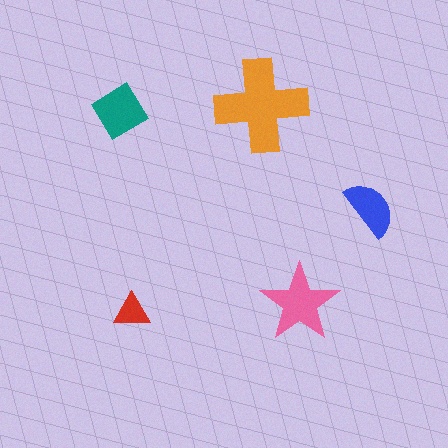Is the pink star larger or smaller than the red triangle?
Larger.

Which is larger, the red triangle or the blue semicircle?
The blue semicircle.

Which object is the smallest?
The red triangle.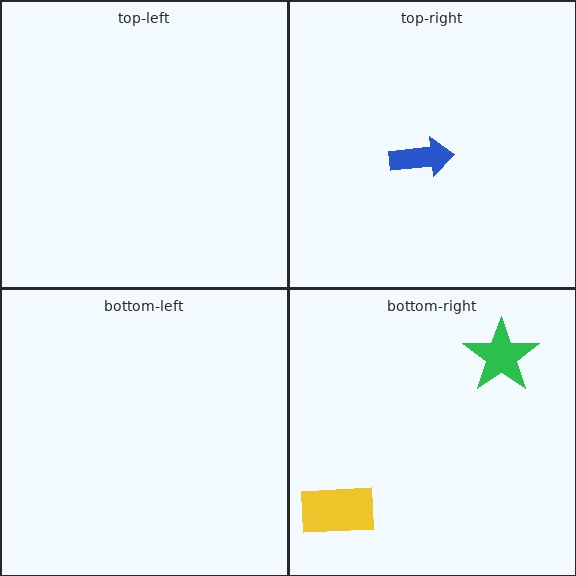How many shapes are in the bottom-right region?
2.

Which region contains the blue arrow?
The top-right region.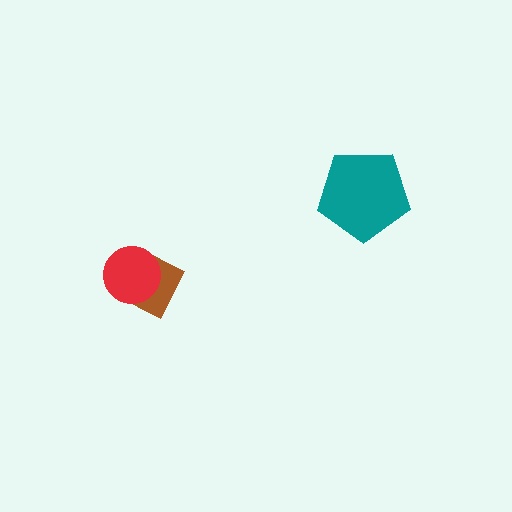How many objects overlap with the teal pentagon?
0 objects overlap with the teal pentagon.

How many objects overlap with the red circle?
1 object overlaps with the red circle.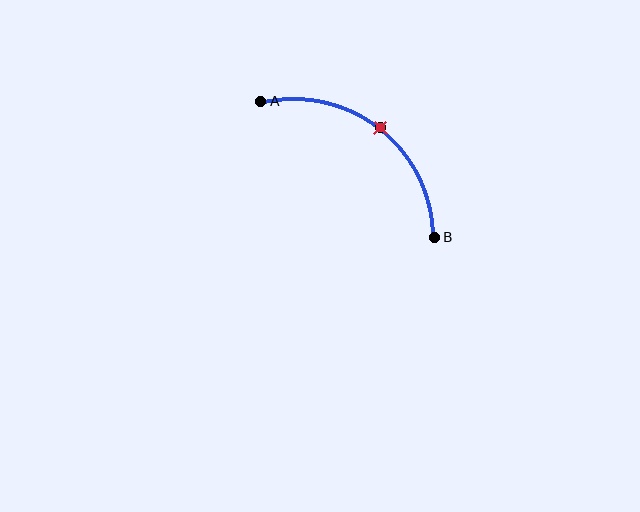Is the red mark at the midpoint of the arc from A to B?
Yes. The red mark lies on the arc at equal arc-length from both A and B — it is the arc midpoint.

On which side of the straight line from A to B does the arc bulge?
The arc bulges above and to the right of the straight line connecting A and B.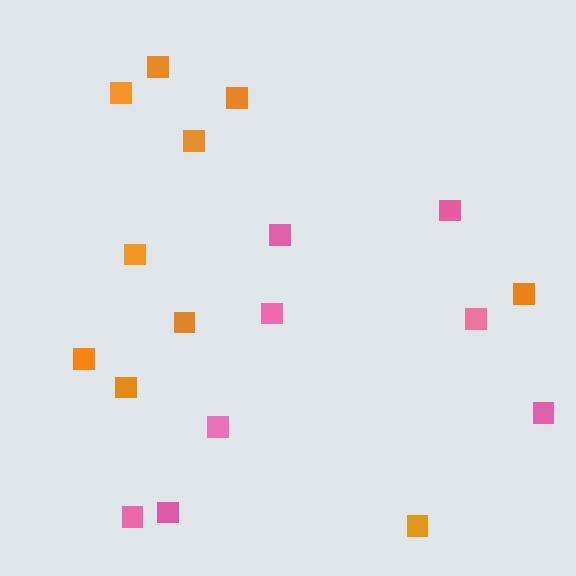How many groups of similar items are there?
There are 2 groups: one group of pink squares (8) and one group of orange squares (10).